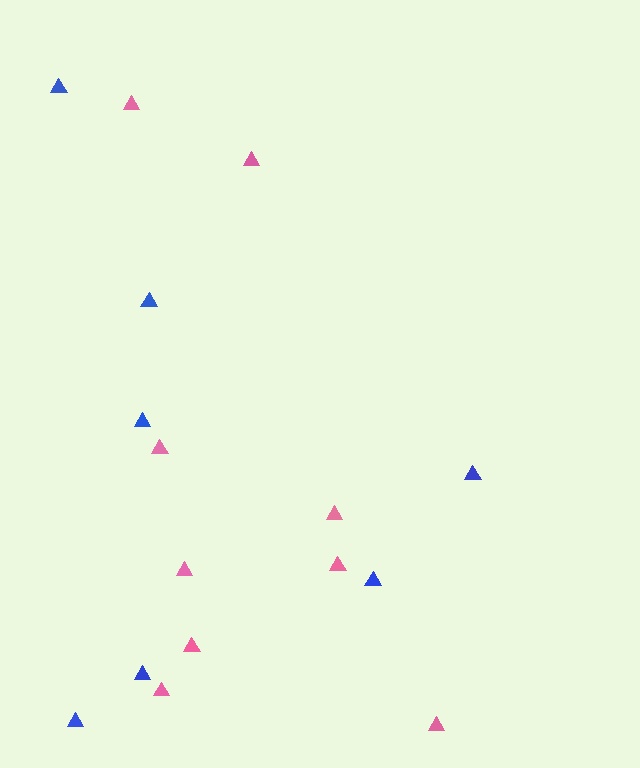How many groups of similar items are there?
There are 2 groups: one group of blue triangles (7) and one group of pink triangles (9).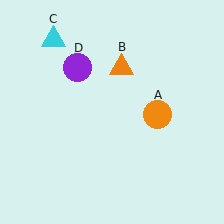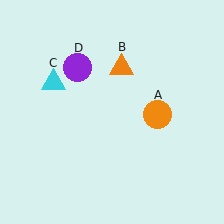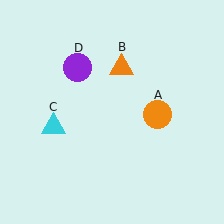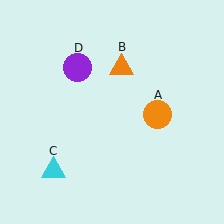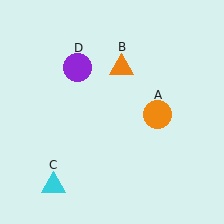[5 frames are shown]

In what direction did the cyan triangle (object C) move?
The cyan triangle (object C) moved down.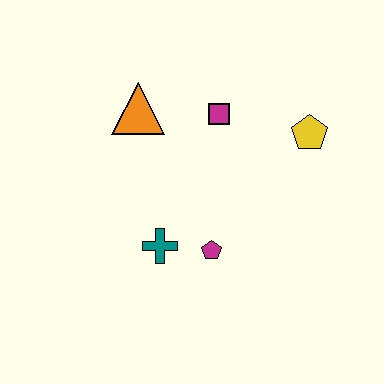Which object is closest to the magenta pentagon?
The teal cross is closest to the magenta pentagon.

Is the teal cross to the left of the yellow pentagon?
Yes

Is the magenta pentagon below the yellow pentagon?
Yes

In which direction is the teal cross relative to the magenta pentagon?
The teal cross is to the left of the magenta pentagon.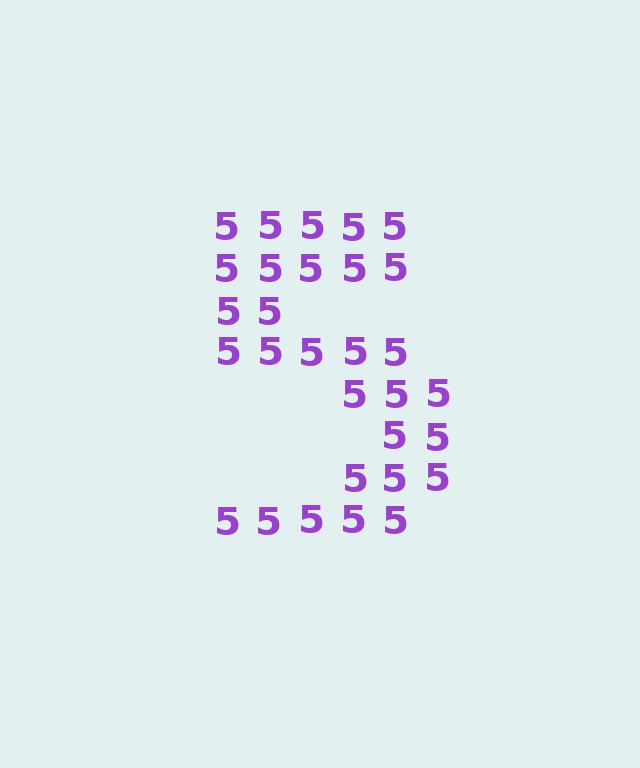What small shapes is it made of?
It is made of small digit 5's.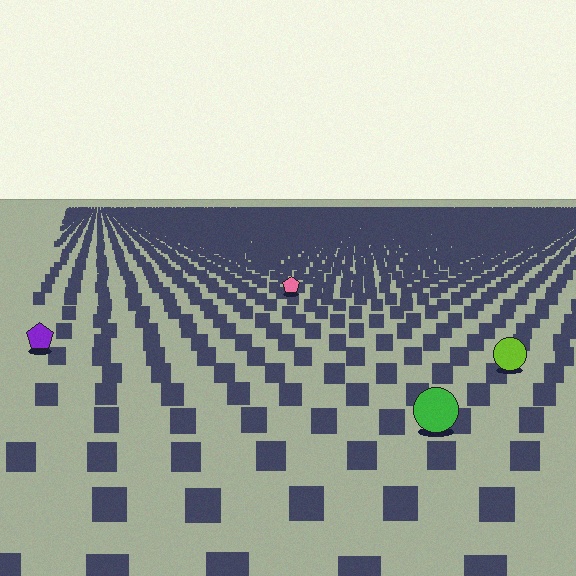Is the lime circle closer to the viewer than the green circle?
No. The green circle is closer — you can tell from the texture gradient: the ground texture is coarser near it.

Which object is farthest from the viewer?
The pink pentagon is farthest from the viewer. It appears smaller and the ground texture around it is denser.